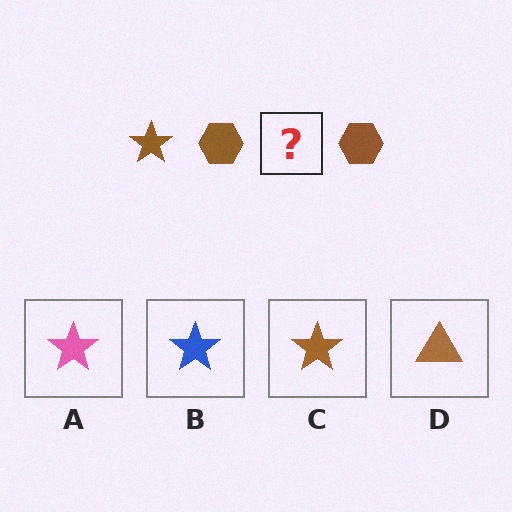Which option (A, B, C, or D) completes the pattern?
C.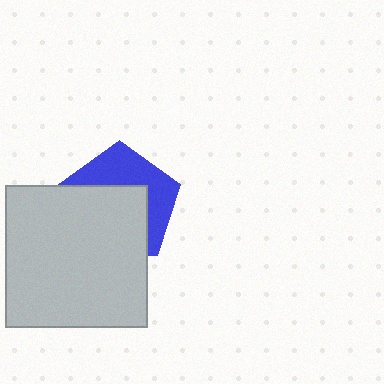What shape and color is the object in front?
The object in front is a light gray square.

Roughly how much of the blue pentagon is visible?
A small part of it is visible (roughly 45%).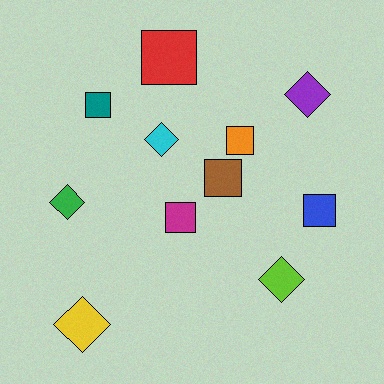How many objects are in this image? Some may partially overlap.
There are 11 objects.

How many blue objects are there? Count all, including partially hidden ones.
There is 1 blue object.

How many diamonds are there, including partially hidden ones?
There are 5 diamonds.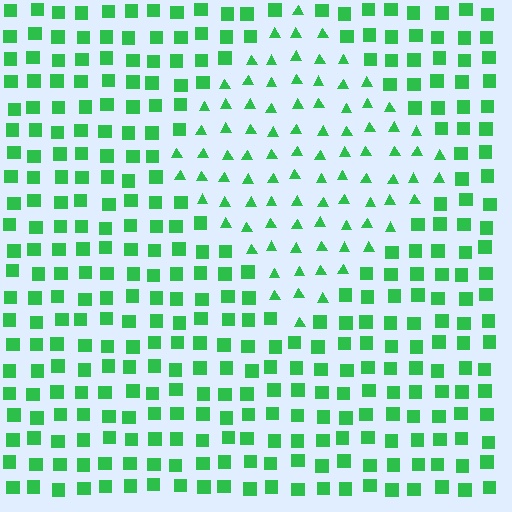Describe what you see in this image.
The image is filled with small green elements arranged in a uniform grid. A diamond-shaped region contains triangles, while the surrounding area contains squares. The boundary is defined purely by the change in element shape.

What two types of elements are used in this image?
The image uses triangles inside the diamond region and squares outside it.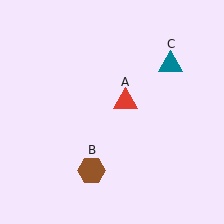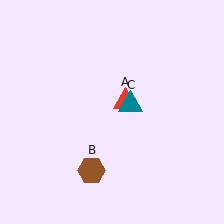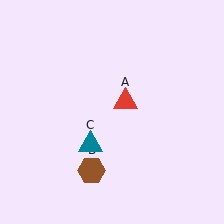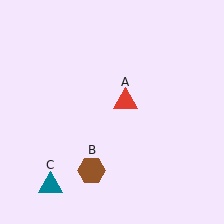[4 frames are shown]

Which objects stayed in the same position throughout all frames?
Red triangle (object A) and brown hexagon (object B) remained stationary.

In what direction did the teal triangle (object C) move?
The teal triangle (object C) moved down and to the left.